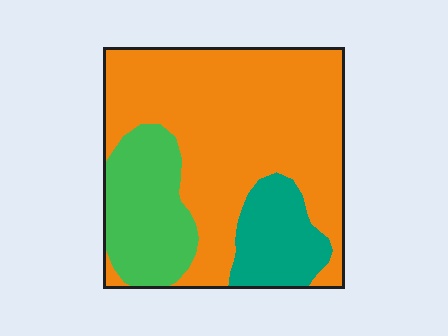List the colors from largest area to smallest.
From largest to smallest: orange, green, teal.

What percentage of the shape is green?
Green takes up about one fifth (1/5) of the shape.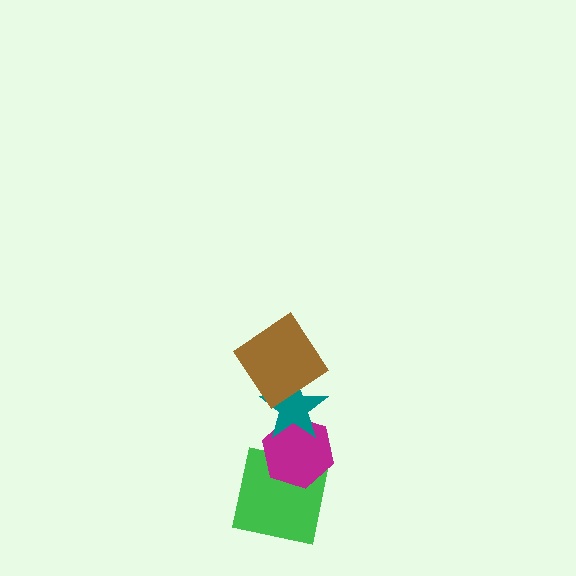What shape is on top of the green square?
The magenta hexagon is on top of the green square.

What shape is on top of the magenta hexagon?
The teal star is on top of the magenta hexagon.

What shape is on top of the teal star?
The brown diamond is on top of the teal star.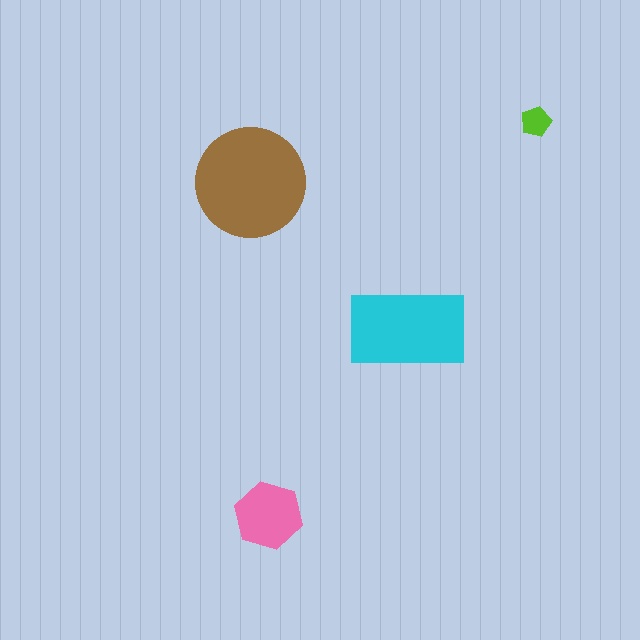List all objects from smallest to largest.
The lime pentagon, the pink hexagon, the cyan rectangle, the brown circle.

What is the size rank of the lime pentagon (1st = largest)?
4th.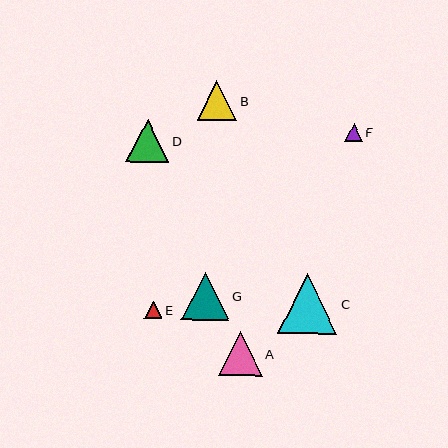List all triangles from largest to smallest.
From largest to smallest: C, G, A, D, B, F, E.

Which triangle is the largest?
Triangle C is the largest with a size of approximately 59 pixels.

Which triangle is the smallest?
Triangle E is the smallest with a size of approximately 18 pixels.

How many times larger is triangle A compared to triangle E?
Triangle A is approximately 2.5 times the size of triangle E.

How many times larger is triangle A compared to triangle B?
Triangle A is approximately 1.1 times the size of triangle B.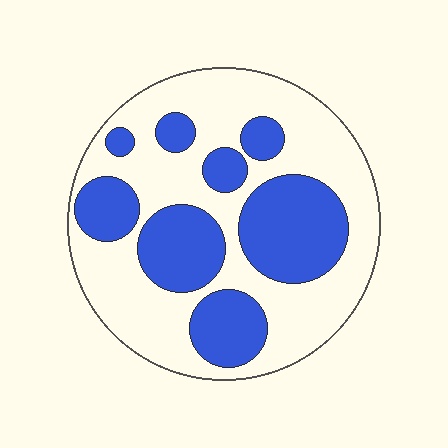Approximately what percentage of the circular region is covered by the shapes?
Approximately 40%.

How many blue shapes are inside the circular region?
8.